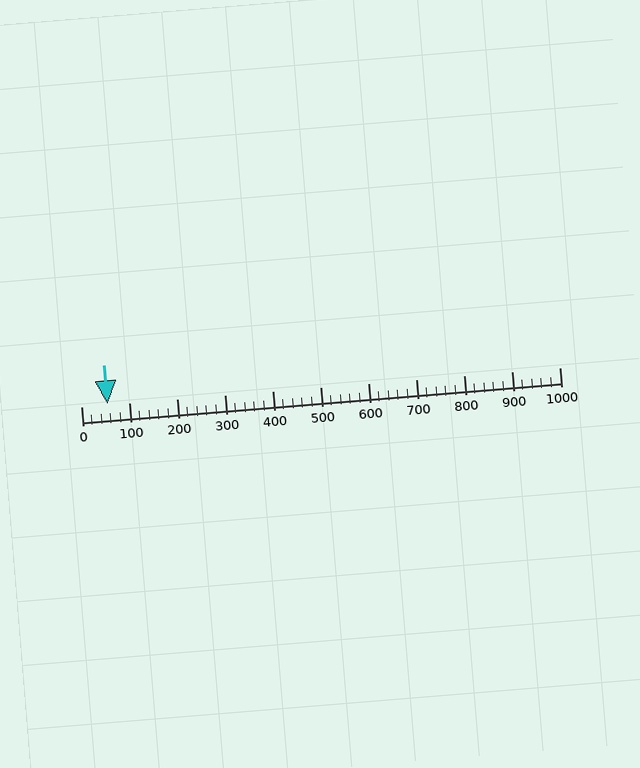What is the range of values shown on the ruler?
The ruler shows values from 0 to 1000.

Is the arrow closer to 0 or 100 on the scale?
The arrow is closer to 100.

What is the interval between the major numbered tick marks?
The major tick marks are spaced 100 units apart.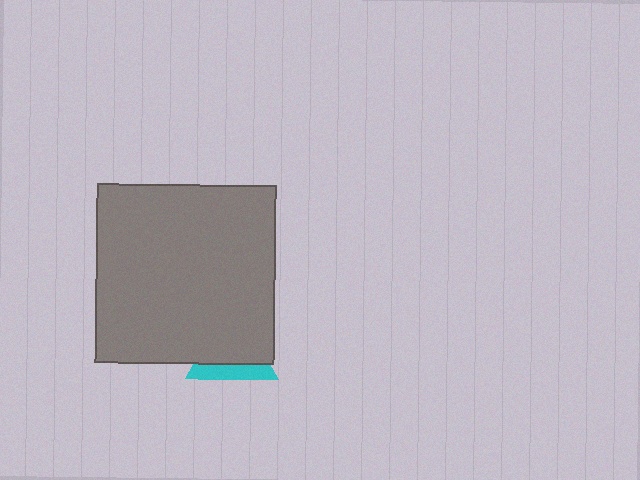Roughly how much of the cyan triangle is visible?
A small part of it is visible (roughly 35%).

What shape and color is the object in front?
The object in front is a gray square.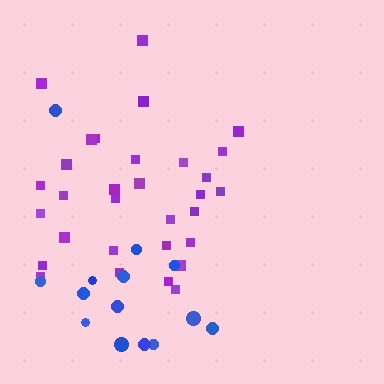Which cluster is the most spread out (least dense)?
Blue.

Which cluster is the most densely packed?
Purple.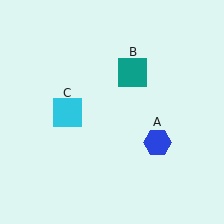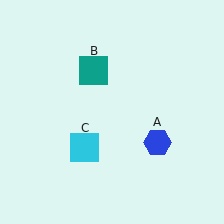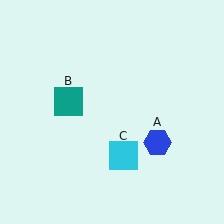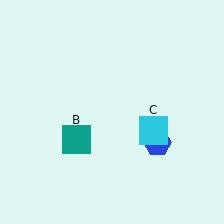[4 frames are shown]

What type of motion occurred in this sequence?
The teal square (object B), cyan square (object C) rotated counterclockwise around the center of the scene.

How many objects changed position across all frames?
2 objects changed position: teal square (object B), cyan square (object C).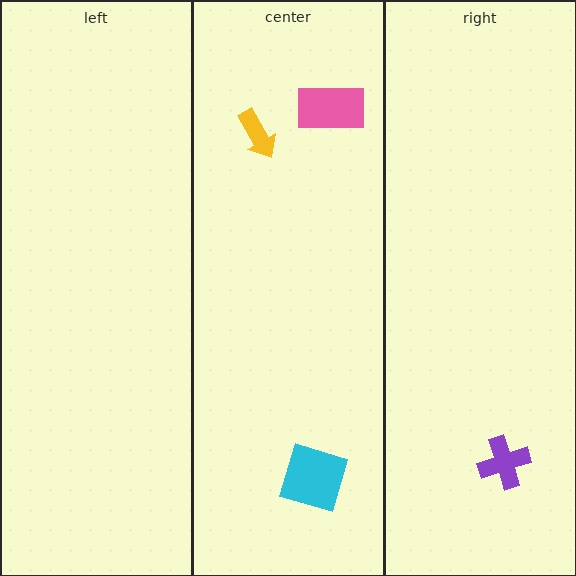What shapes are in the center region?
The cyan square, the pink rectangle, the yellow arrow.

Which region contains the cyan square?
The center region.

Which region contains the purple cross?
The right region.